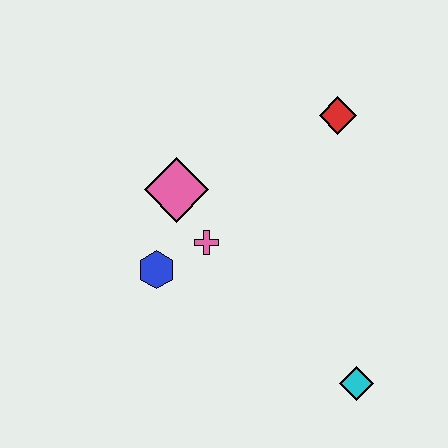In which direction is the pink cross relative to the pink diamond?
The pink cross is below the pink diamond.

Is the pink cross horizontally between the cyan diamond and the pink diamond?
Yes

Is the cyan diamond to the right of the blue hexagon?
Yes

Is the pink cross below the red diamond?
Yes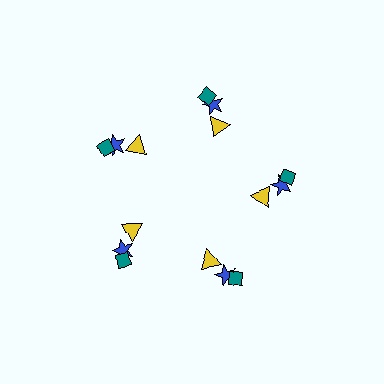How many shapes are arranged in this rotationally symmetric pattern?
There are 15 shapes, arranged in 5 groups of 3.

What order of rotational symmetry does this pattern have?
This pattern has 5-fold rotational symmetry.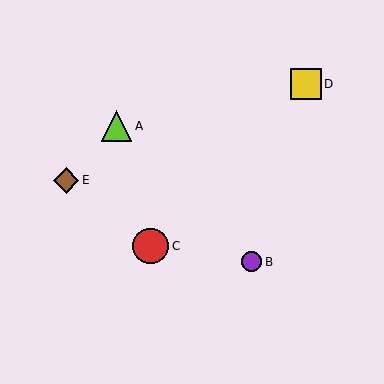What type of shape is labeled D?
Shape D is a yellow square.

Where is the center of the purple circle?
The center of the purple circle is at (252, 262).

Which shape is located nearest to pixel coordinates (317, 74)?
The yellow square (labeled D) at (306, 84) is nearest to that location.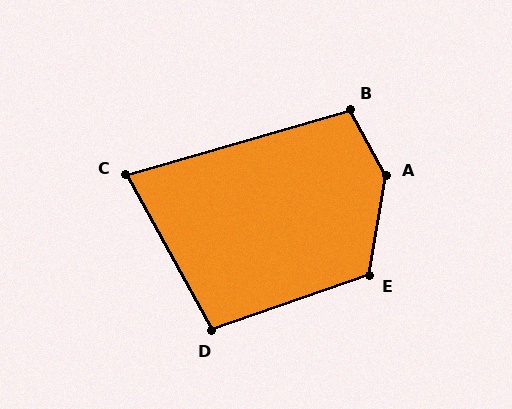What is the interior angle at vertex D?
Approximately 100 degrees (obtuse).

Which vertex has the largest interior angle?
A, at approximately 141 degrees.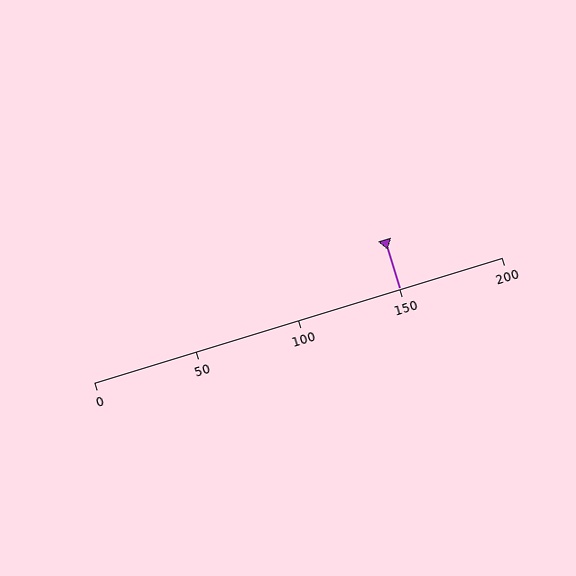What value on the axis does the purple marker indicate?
The marker indicates approximately 150.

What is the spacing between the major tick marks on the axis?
The major ticks are spaced 50 apart.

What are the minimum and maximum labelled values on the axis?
The axis runs from 0 to 200.